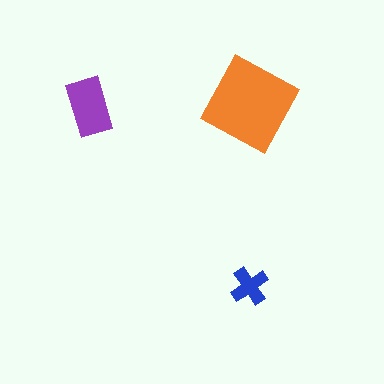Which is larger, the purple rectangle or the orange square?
The orange square.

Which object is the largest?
The orange square.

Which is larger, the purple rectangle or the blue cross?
The purple rectangle.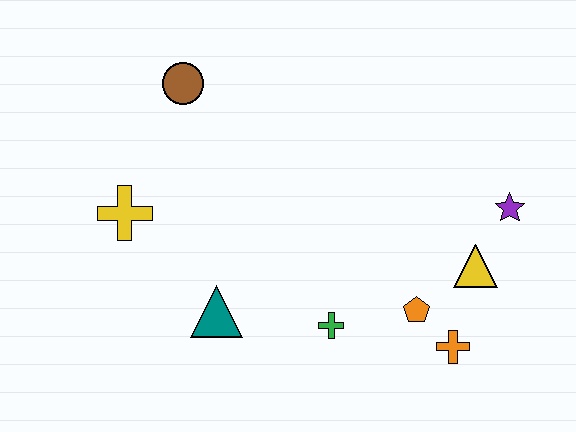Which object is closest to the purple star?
The yellow triangle is closest to the purple star.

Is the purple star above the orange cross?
Yes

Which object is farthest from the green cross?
The brown circle is farthest from the green cross.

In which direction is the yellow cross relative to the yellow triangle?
The yellow cross is to the left of the yellow triangle.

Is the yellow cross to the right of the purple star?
No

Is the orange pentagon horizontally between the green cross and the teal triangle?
No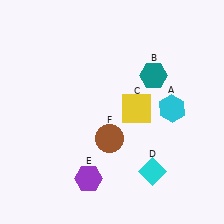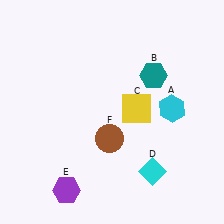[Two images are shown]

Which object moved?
The purple hexagon (E) moved left.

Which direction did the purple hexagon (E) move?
The purple hexagon (E) moved left.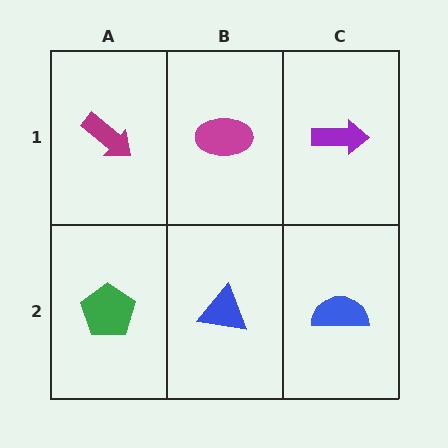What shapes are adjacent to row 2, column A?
A magenta arrow (row 1, column A), a blue triangle (row 2, column B).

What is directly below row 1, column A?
A green pentagon.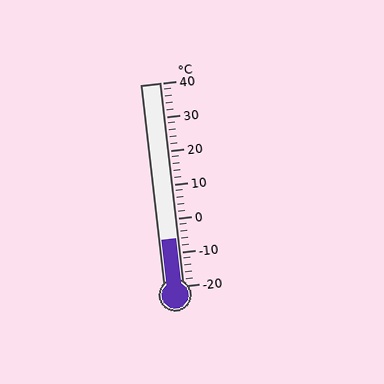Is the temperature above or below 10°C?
The temperature is below 10°C.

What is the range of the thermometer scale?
The thermometer scale ranges from -20°C to 40°C.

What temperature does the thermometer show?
The thermometer shows approximately -6°C.